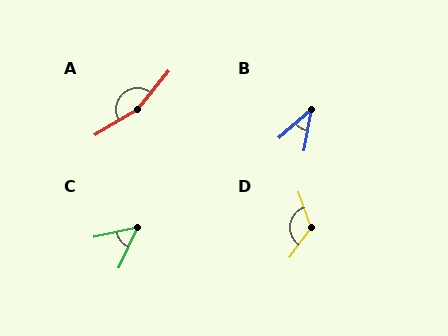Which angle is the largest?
A, at approximately 161 degrees.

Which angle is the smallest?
B, at approximately 39 degrees.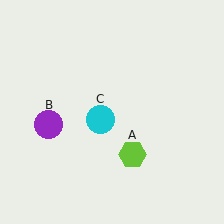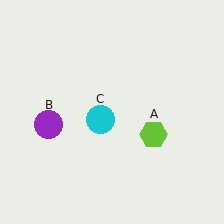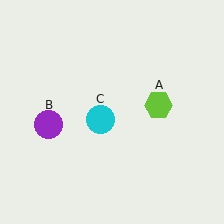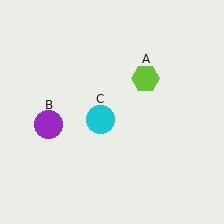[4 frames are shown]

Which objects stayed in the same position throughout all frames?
Purple circle (object B) and cyan circle (object C) remained stationary.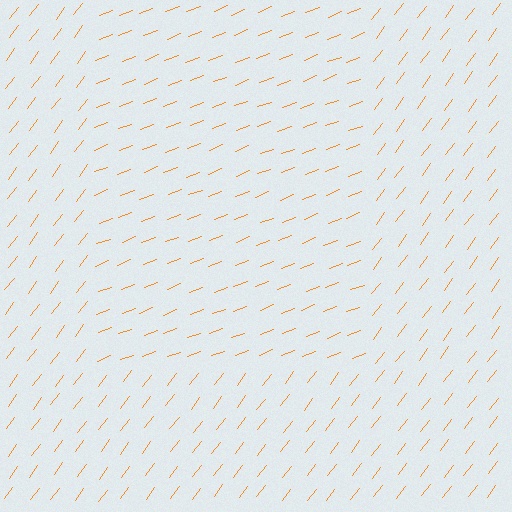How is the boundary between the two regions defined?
The boundary is defined purely by a change in line orientation (approximately 32 degrees difference). All lines are the same color and thickness.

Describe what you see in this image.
The image is filled with small orange line segments. A rectangle region in the image has lines oriented differently from the surrounding lines, creating a visible texture boundary.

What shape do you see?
I see a rectangle.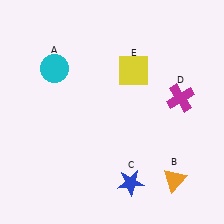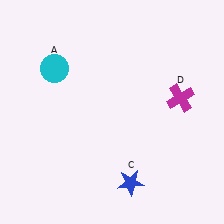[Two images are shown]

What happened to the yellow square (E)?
The yellow square (E) was removed in Image 2. It was in the top-right area of Image 1.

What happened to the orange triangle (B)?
The orange triangle (B) was removed in Image 2. It was in the bottom-right area of Image 1.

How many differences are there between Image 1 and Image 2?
There are 2 differences between the two images.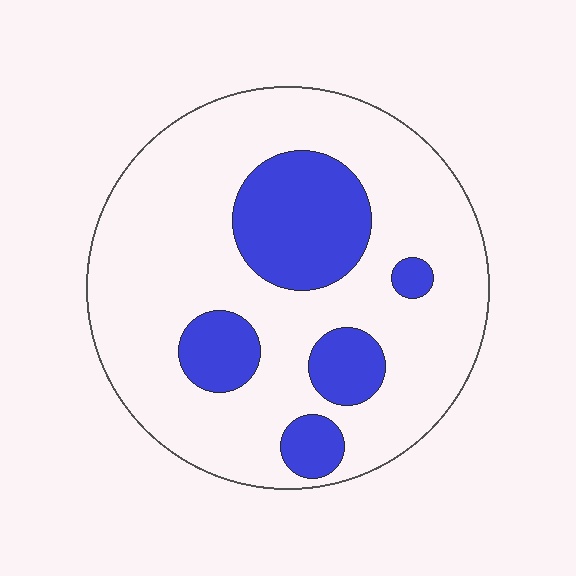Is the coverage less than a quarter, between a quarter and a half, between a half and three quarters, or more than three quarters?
Less than a quarter.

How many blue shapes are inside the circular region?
5.